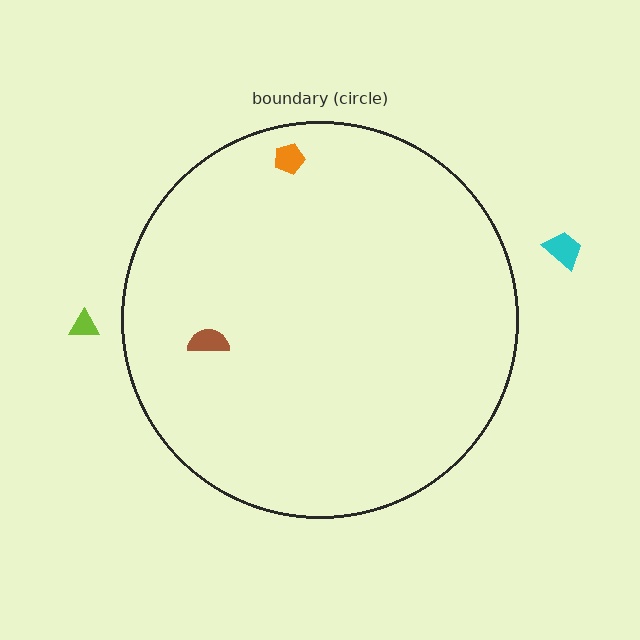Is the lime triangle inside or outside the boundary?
Outside.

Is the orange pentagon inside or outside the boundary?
Inside.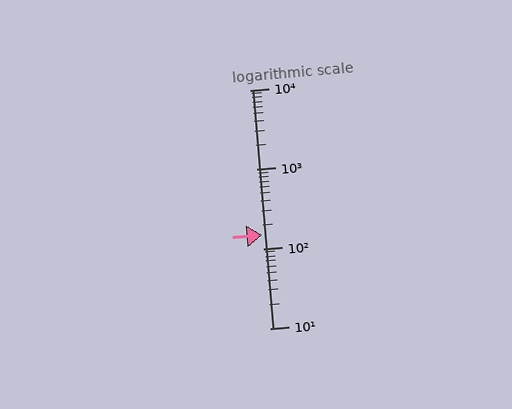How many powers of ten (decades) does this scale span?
The scale spans 3 decades, from 10 to 10000.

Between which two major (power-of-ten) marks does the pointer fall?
The pointer is between 100 and 1000.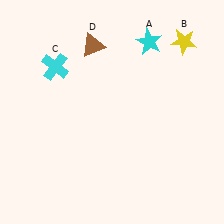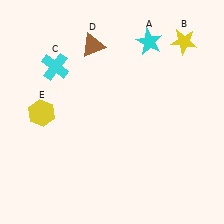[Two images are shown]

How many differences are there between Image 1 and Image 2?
There is 1 difference between the two images.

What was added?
A yellow hexagon (E) was added in Image 2.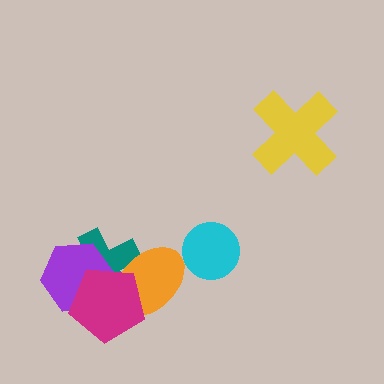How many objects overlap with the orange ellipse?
2 objects overlap with the orange ellipse.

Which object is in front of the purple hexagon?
The magenta pentagon is in front of the purple hexagon.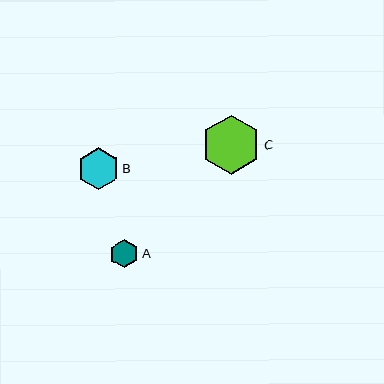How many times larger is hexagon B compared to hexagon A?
Hexagon B is approximately 1.5 times the size of hexagon A.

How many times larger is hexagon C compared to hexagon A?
Hexagon C is approximately 2.1 times the size of hexagon A.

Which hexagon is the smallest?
Hexagon A is the smallest with a size of approximately 29 pixels.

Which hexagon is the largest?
Hexagon C is the largest with a size of approximately 59 pixels.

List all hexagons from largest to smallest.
From largest to smallest: C, B, A.